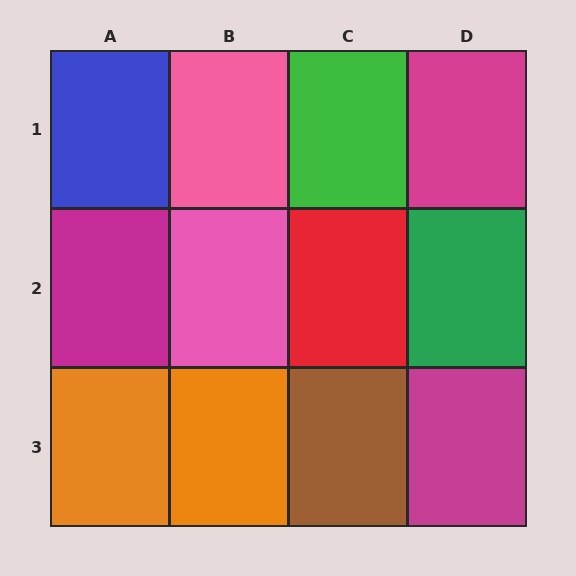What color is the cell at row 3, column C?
Brown.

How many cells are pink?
2 cells are pink.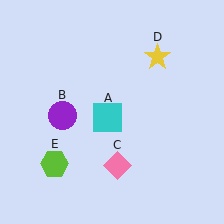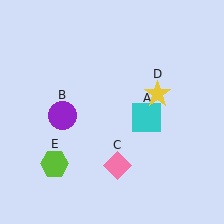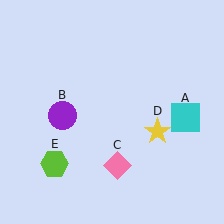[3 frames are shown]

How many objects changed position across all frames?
2 objects changed position: cyan square (object A), yellow star (object D).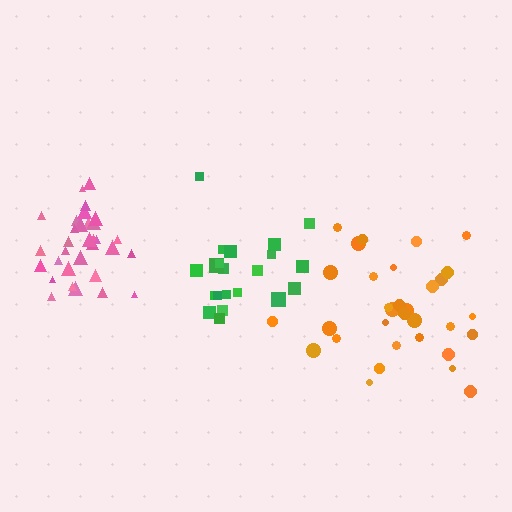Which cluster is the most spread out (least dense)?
Orange.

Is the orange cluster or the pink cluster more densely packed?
Pink.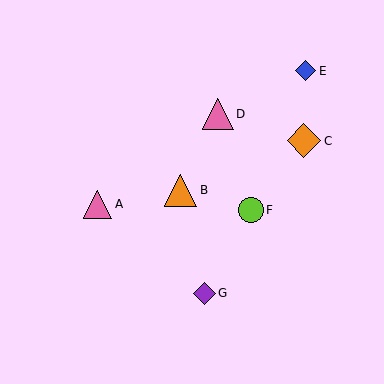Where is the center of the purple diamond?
The center of the purple diamond is at (204, 293).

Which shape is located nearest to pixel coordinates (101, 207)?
The pink triangle (labeled A) at (98, 204) is nearest to that location.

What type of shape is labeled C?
Shape C is an orange diamond.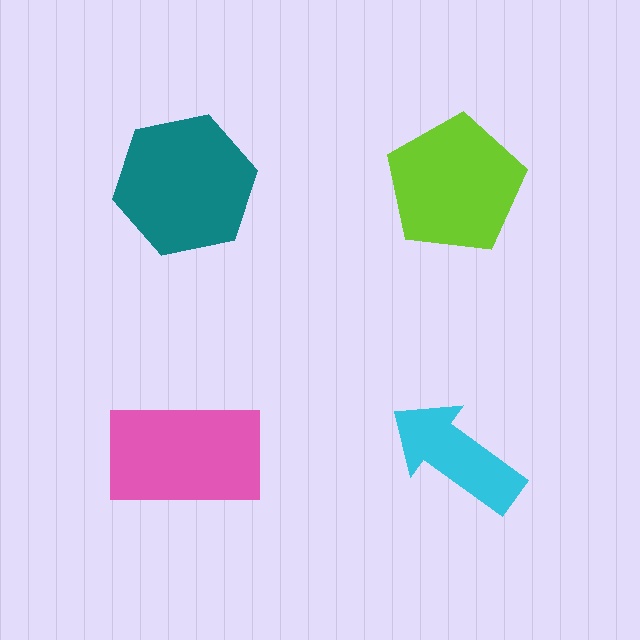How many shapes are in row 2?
2 shapes.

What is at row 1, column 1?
A teal hexagon.